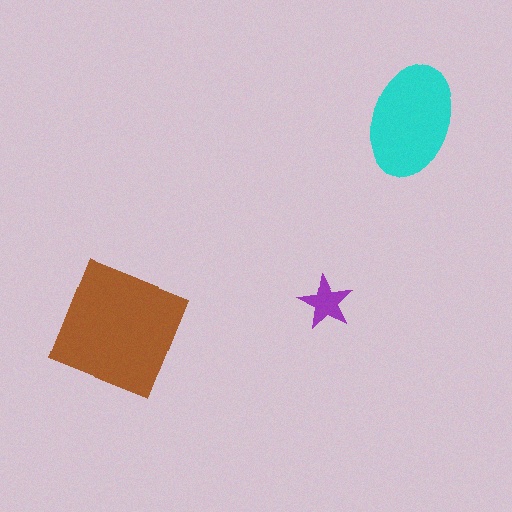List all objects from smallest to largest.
The purple star, the cyan ellipse, the brown square.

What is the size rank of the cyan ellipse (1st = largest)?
2nd.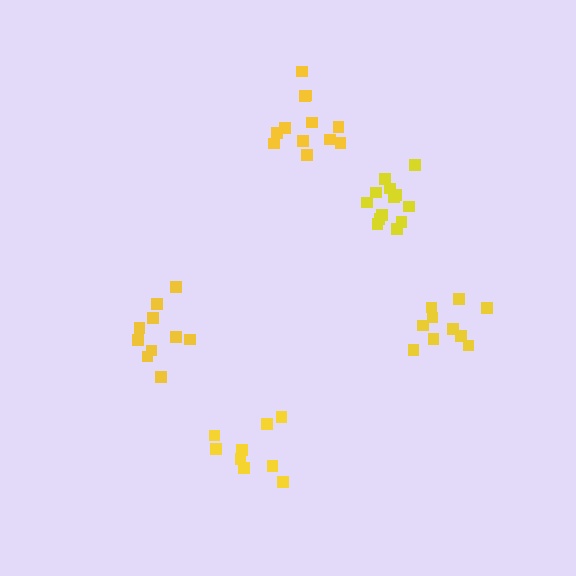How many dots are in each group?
Group 1: 13 dots, Group 2: 10 dots, Group 3: 10 dots, Group 4: 12 dots, Group 5: 9 dots (54 total).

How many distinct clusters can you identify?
There are 5 distinct clusters.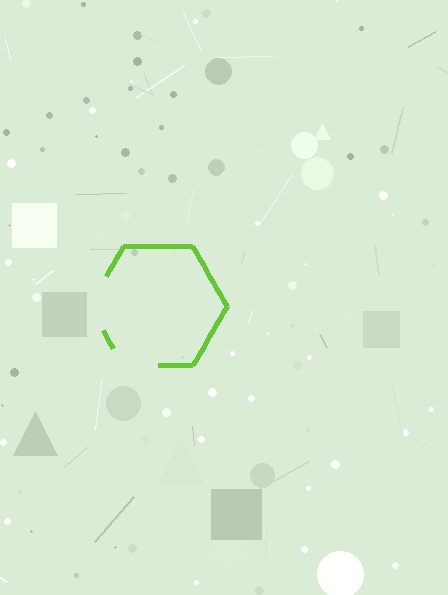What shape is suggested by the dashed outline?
The dashed outline suggests a hexagon.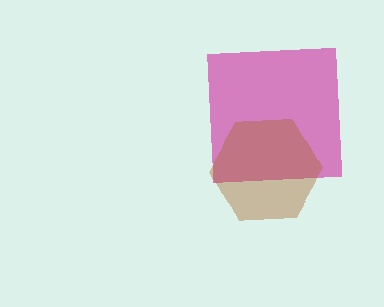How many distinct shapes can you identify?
There are 2 distinct shapes: a magenta square, a brown hexagon.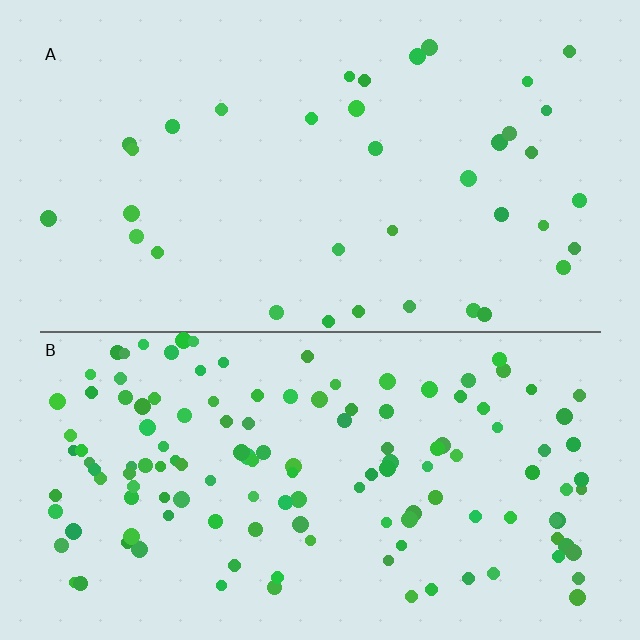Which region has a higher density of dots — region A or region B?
B (the bottom).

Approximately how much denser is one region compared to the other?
Approximately 3.7× — region B over region A.